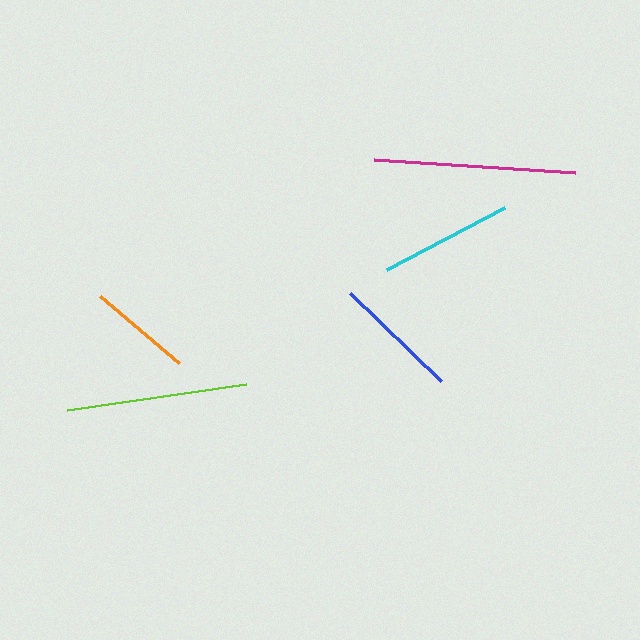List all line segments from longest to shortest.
From longest to shortest: magenta, lime, cyan, blue, orange.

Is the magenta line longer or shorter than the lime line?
The magenta line is longer than the lime line.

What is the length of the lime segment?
The lime segment is approximately 181 pixels long.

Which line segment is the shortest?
The orange line is the shortest at approximately 104 pixels.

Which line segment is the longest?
The magenta line is the longest at approximately 202 pixels.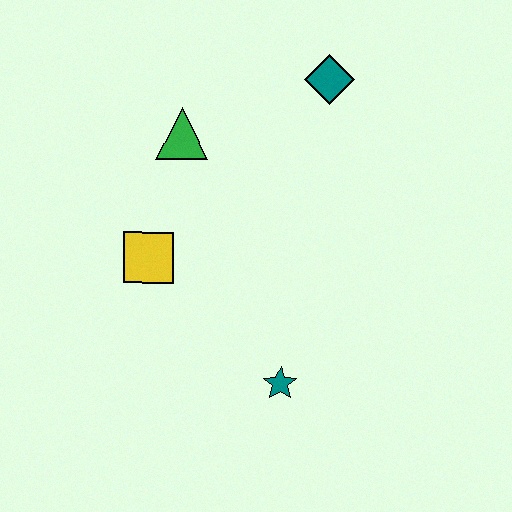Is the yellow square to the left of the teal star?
Yes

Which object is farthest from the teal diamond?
The teal star is farthest from the teal diamond.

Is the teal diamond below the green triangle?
No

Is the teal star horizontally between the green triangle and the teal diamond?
Yes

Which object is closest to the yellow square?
The green triangle is closest to the yellow square.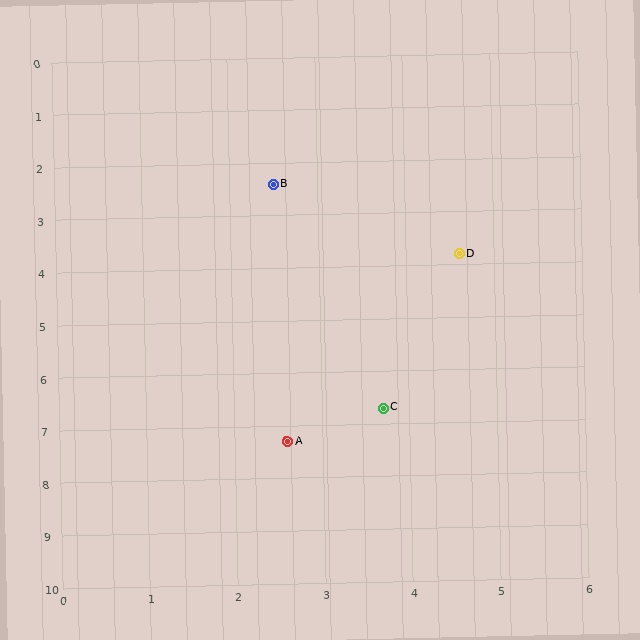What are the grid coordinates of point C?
Point C is at approximately (3.7, 6.7).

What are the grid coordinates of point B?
Point B is at approximately (2.5, 2.4).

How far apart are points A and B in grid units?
Points A and B are about 4.9 grid units apart.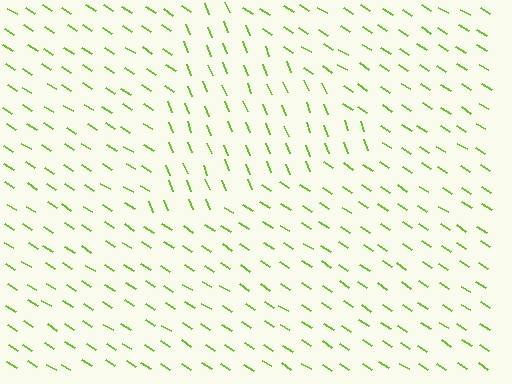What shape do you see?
I see a triangle.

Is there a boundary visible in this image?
Yes, there is a texture boundary formed by a change in line orientation.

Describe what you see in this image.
The image is filled with small lime line segments. A triangle region in the image has lines oriented differently from the surrounding lines, creating a visible texture boundary.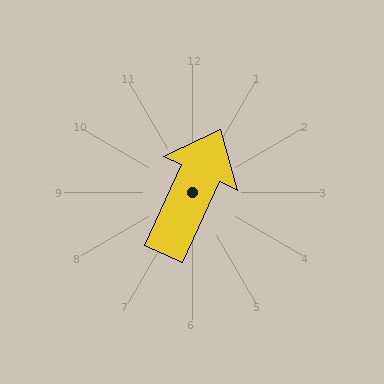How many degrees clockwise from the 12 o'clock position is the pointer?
Approximately 25 degrees.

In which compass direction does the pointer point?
Northeast.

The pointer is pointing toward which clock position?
Roughly 1 o'clock.